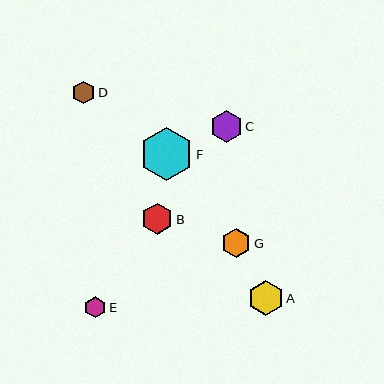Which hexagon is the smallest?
Hexagon E is the smallest with a size of approximately 21 pixels.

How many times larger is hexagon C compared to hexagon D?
Hexagon C is approximately 1.4 times the size of hexagon D.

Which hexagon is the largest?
Hexagon F is the largest with a size of approximately 53 pixels.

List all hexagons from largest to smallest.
From largest to smallest: F, A, C, B, G, D, E.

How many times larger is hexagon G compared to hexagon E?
Hexagon G is approximately 1.4 times the size of hexagon E.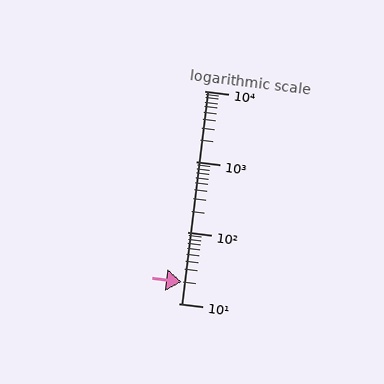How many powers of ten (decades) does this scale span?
The scale spans 3 decades, from 10 to 10000.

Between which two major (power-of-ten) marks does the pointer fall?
The pointer is between 10 and 100.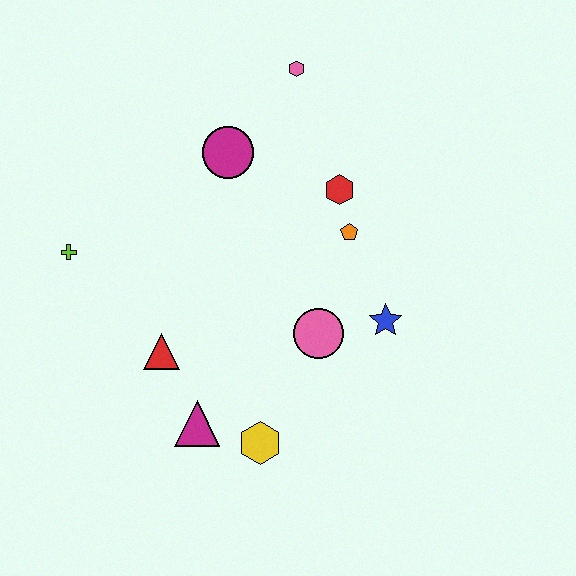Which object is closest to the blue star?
The pink circle is closest to the blue star.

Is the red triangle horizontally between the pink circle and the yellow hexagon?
No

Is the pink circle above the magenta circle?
No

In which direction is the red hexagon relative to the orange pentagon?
The red hexagon is above the orange pentagon.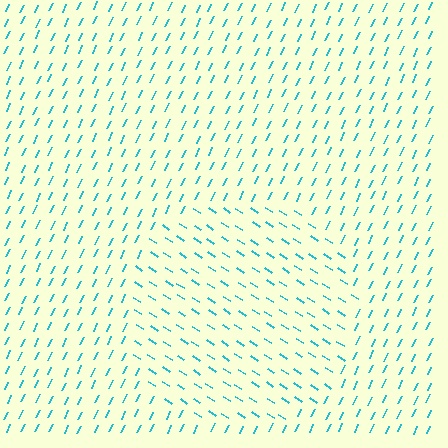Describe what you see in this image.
The image is filled with small cyan line segments. A circle region in the image has lines oriented differently from the surrounding lines, creating a visible texture boundary.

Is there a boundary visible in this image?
Yes, there is a texture boundary formed by a change in line orientation.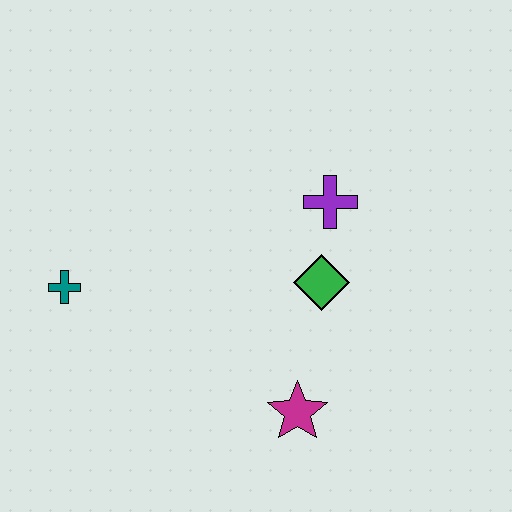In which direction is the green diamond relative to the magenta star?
The green diamond is above the magenta star.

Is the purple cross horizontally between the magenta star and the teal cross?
No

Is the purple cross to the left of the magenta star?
No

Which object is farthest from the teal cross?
The purple cross is farthest from the teal cross.